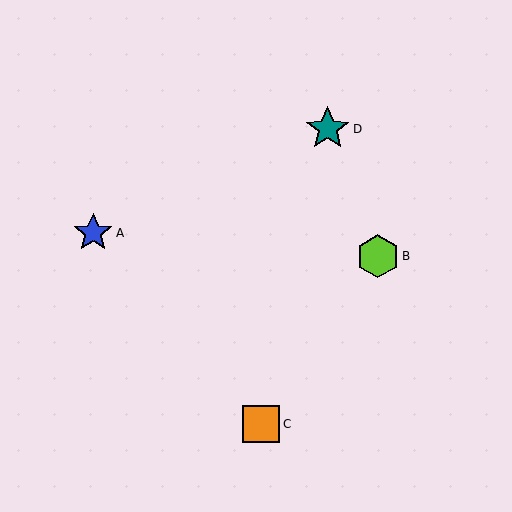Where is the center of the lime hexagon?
The center of the lime hexagon is at (378, 256).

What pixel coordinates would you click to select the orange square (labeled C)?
Click at (261, 424) to select the orange square C.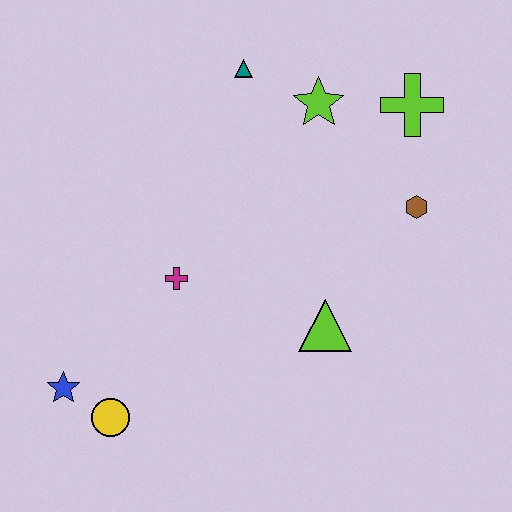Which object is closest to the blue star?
The yellow circle is closest to the blue star.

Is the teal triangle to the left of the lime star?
Yes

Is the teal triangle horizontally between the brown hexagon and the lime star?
No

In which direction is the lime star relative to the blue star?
The lime star is above the blue star.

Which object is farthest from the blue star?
The lime cross is farthest from the blue star.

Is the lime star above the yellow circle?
Yes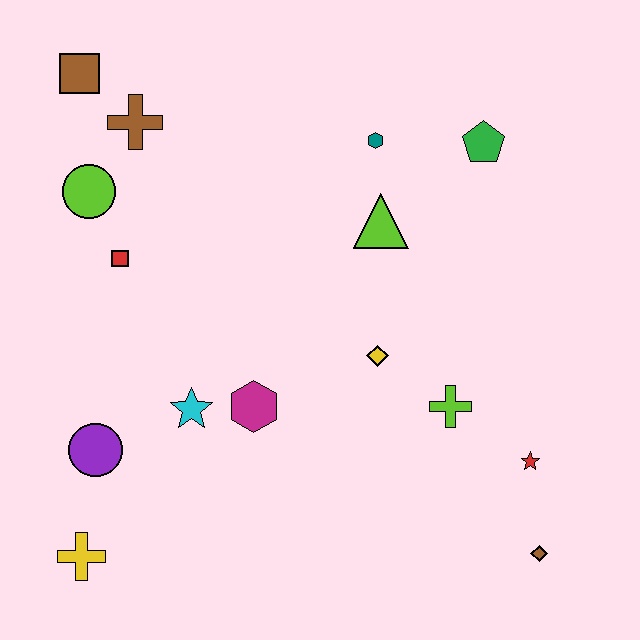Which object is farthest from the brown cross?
The brown diamond is farthest from the brown cross.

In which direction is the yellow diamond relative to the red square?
The yellow diamond is to the right of the red square.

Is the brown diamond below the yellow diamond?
Yes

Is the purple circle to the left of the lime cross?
Yes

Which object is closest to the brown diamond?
The red star is closest to the brown diamond.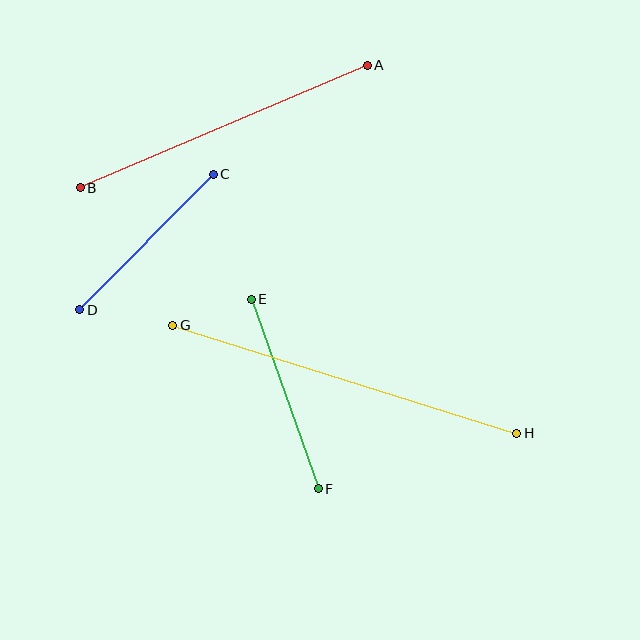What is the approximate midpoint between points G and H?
The midpoint is at approximately (345, 379) pixels.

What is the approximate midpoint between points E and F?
The midpoint is at approximately (285, 394) pixels.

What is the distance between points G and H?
The distance is approximately 361 pixels.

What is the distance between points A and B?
The distance is approximately 312 pixels.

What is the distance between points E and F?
The distance is approximately 201 pixels.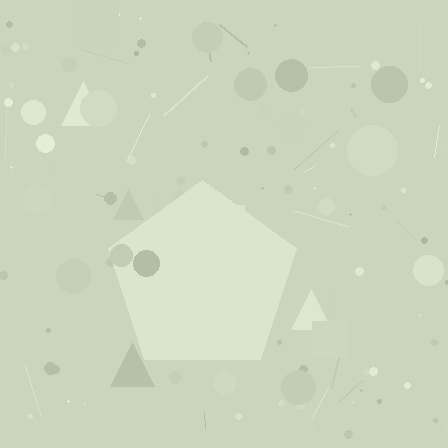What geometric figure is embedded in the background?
A pentagon is embedded in the background.